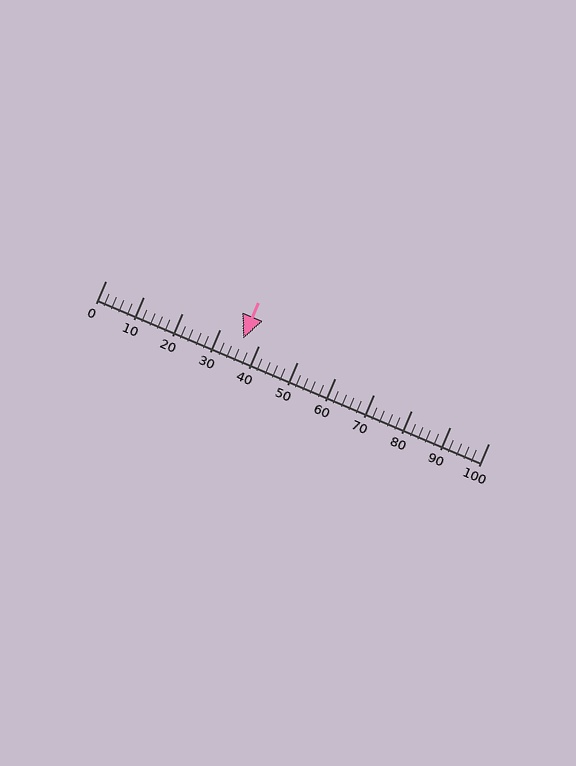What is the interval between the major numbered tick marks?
The major tick marks are spaced 10 units apart.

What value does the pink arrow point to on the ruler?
The pink arrow points to approximately 36.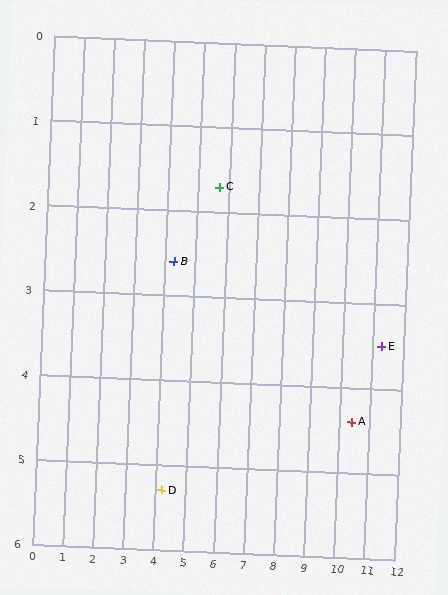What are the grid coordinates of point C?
Point C is at approximately (5.7, 1.7).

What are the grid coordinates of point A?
Point A is at approximately (10.4, 4.4).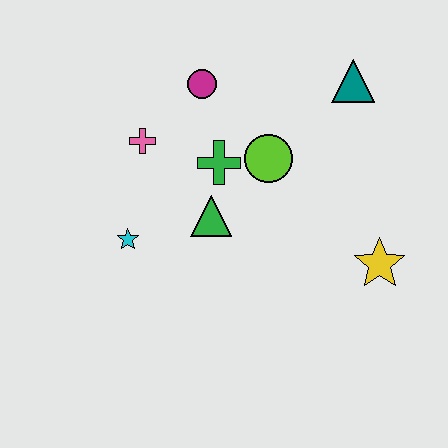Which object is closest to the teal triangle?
The lime circle is closest to the teal triangle.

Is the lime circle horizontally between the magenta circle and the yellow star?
Yes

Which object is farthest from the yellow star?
The pink cross is farthest from the yellow star.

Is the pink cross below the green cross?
No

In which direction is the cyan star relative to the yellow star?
The cyan star is to the left of the yellow star.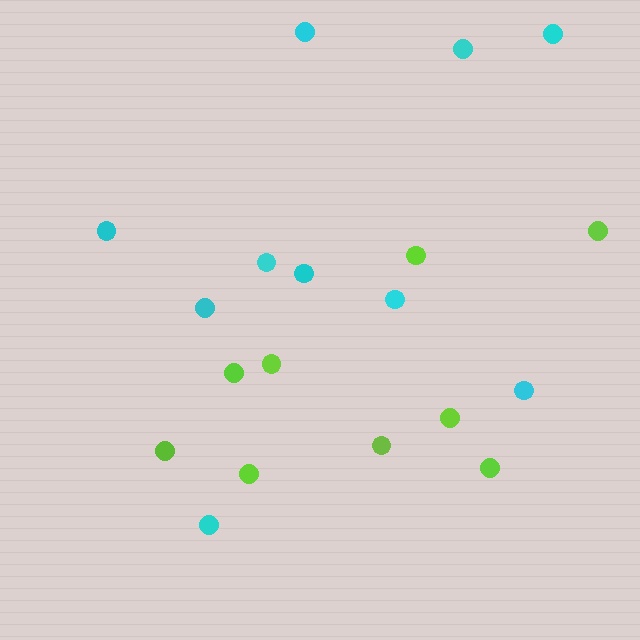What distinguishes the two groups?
There are 2 groups: one group of lime circles (9) and one group of cyan circles (10).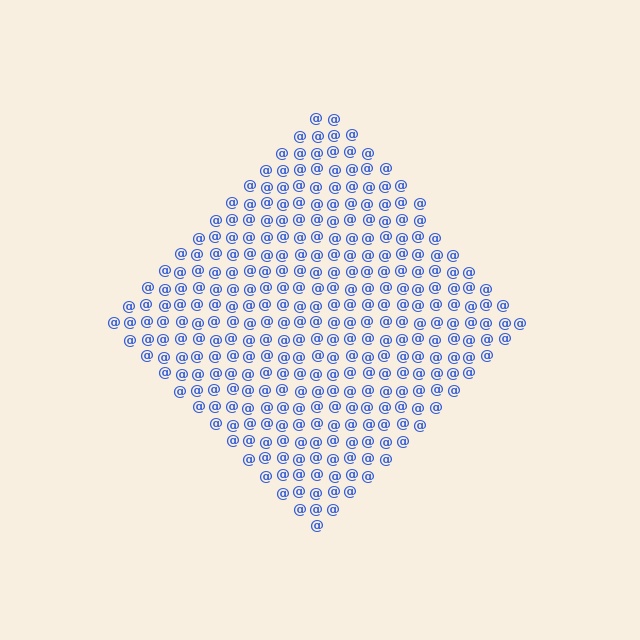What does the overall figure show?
The overall figure shows a diamond.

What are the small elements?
The small elements are at signs.